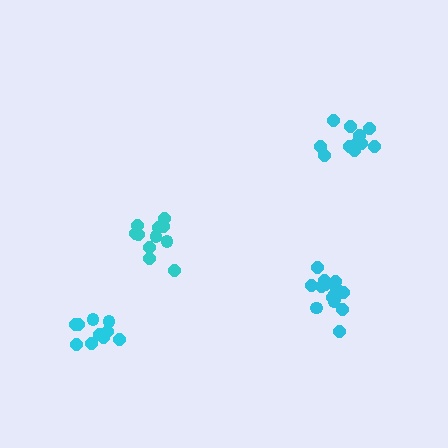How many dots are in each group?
Group 1: 11 dots, Group 2: 10 dots, Group 3: 11 dots, Group 4: 15 dots (47 total).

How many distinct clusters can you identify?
There are 4 distinct clusters.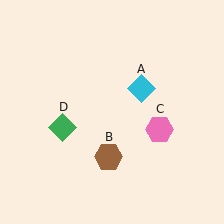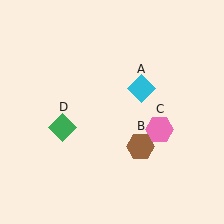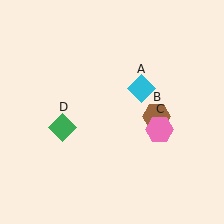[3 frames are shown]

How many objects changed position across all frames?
1 object changed position: brown hexagon (object B).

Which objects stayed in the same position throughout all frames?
Cyan diamond (object A) and pink hexagon (object C) and green diamond (object D) remained stationary.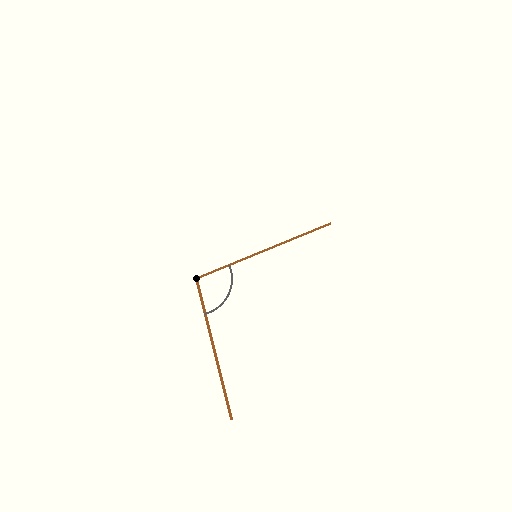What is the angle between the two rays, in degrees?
Approximately 98 degrees.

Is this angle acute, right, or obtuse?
It is obtuse.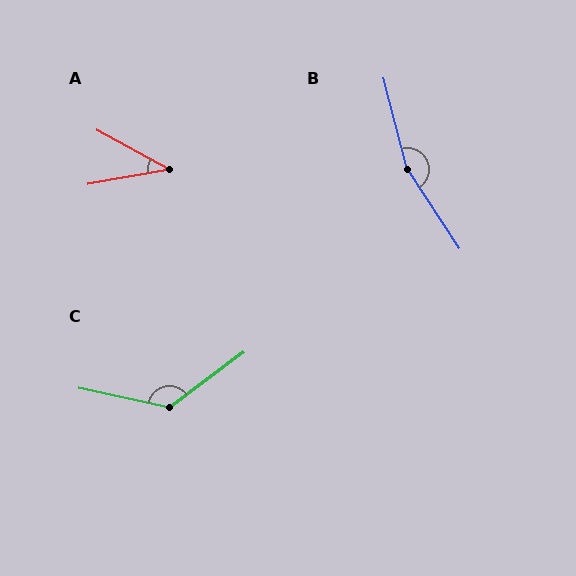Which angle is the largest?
B, at approximately 161 degrees.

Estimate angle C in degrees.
Approximately 131 degrees.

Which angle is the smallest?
A, at approximately 38 degrees.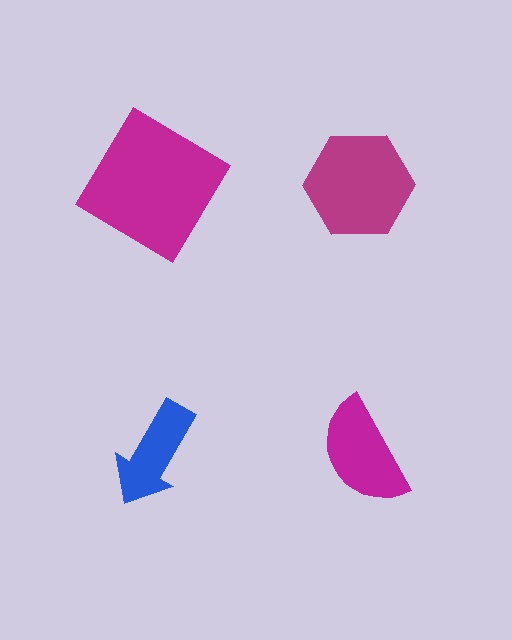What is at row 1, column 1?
A magenta diamond.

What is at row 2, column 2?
A magenta semicircle.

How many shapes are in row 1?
2 shapes.